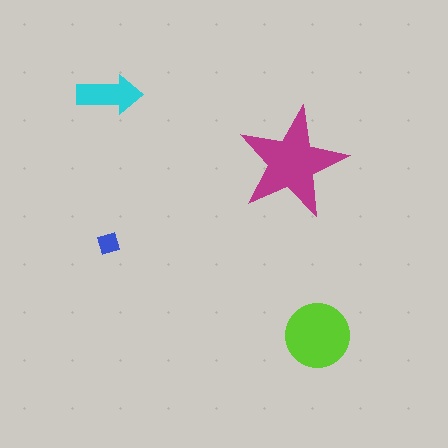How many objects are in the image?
There are 4 objects in the image.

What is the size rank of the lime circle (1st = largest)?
2nd.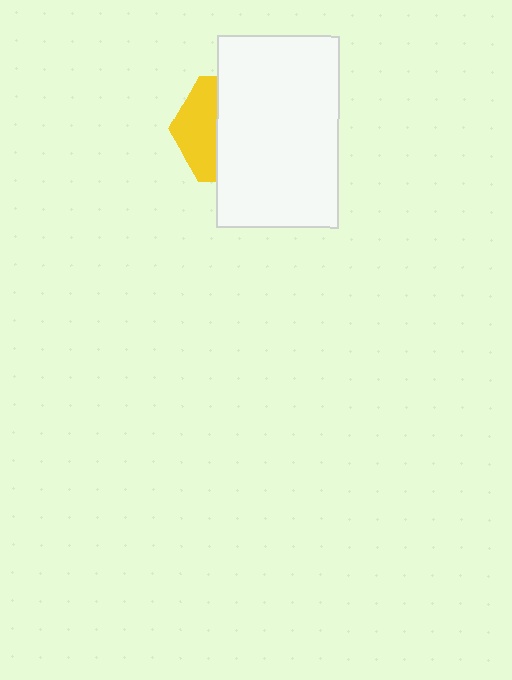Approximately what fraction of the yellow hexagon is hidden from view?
Roughly 64% of the yellow hexagon is hidden behind the white rectangle.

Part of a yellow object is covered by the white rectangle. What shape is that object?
It is a hexagon.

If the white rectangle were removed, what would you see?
You would see the complete yellow hexagon.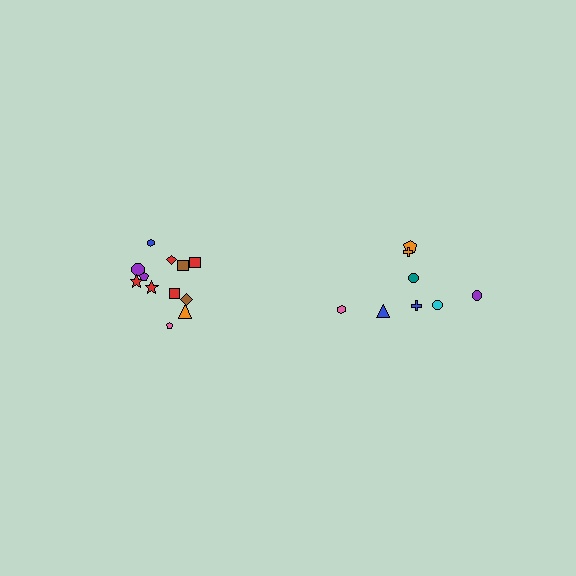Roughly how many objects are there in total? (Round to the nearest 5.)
Roughly 20 objects in total.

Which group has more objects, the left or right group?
The left group.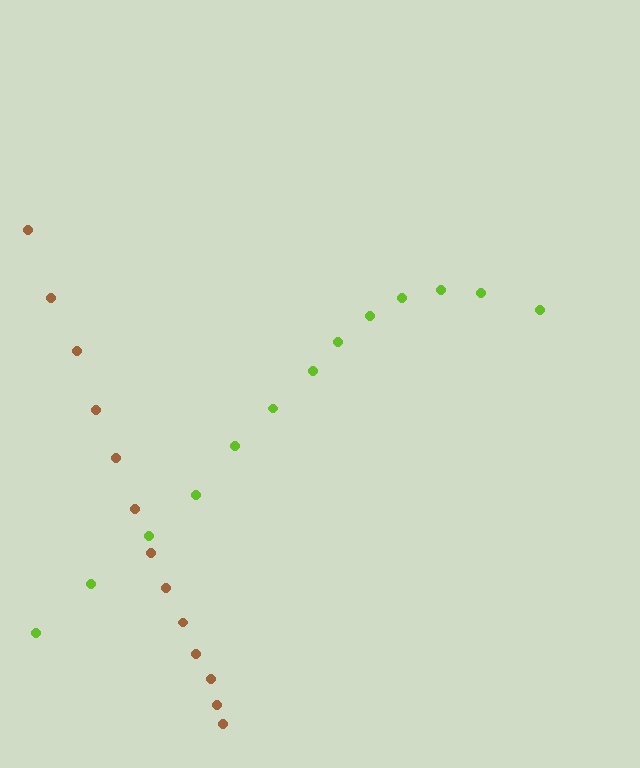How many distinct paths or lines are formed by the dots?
There are 2 distinct paths.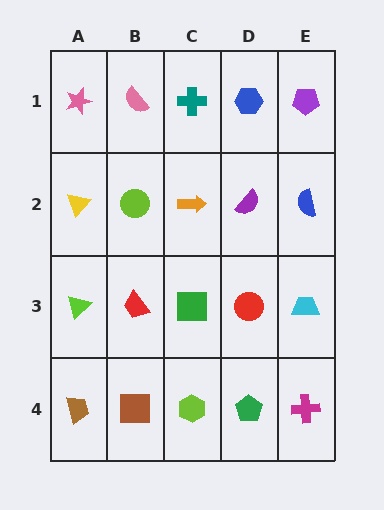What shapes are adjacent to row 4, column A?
A lime triangle (row 3, column A), a brown square (row 4, column B).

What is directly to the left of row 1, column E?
A blue hexagon.